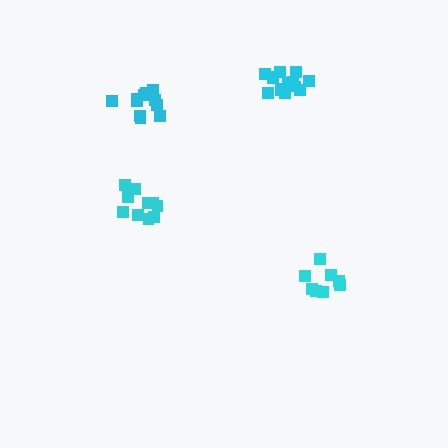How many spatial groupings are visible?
There are 4 spatial groupings.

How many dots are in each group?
Group 1: 8 dots, Group 2: 14 dots, Group 3: 10 dots, Group 4: 12 dots (44 total).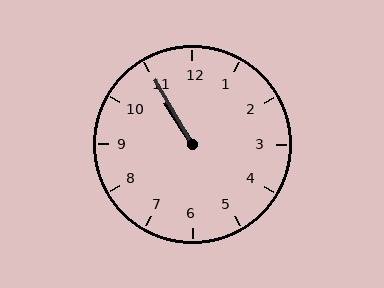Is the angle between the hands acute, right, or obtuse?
It is acute.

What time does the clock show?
10:55.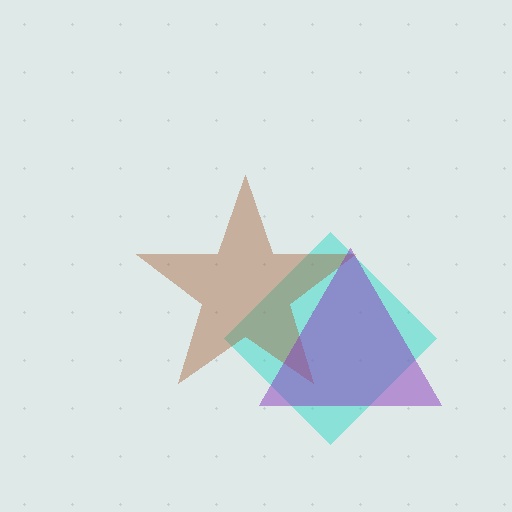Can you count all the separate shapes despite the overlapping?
Yes, there are 3 separate shapes.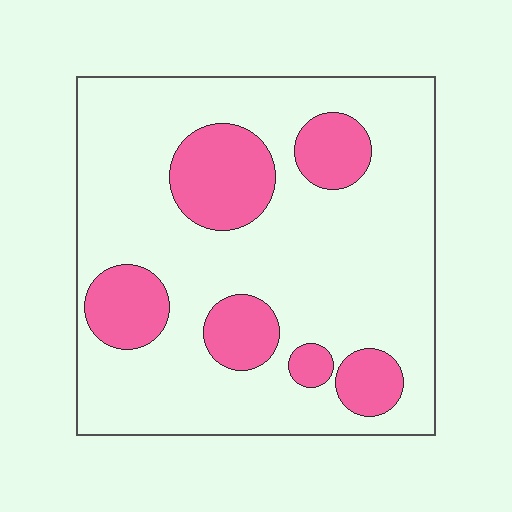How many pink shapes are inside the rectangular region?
6.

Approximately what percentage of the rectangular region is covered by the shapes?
Approximately 25%.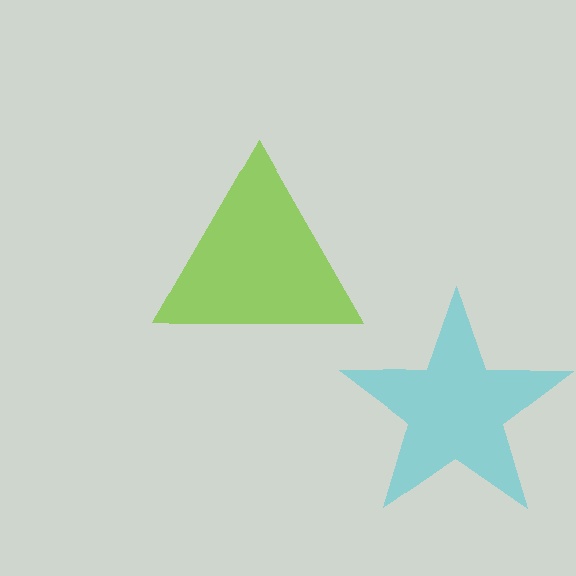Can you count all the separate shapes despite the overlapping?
Yes, there are 2 separate shapes.